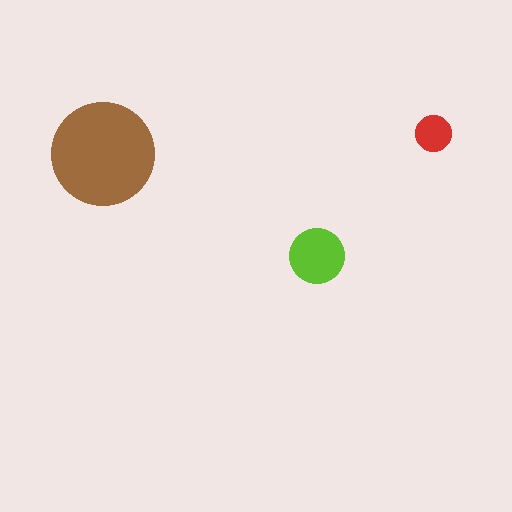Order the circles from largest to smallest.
the brown one, the lime one, the red one.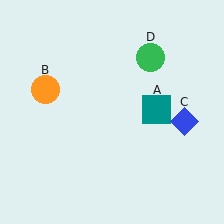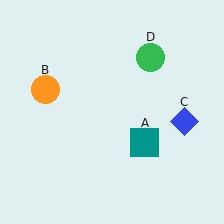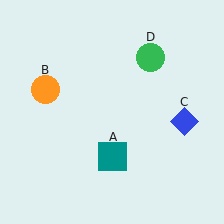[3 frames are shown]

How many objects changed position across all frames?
1 object changed position: teal square (object A).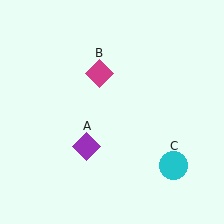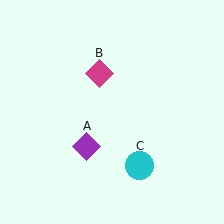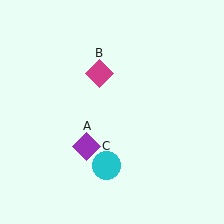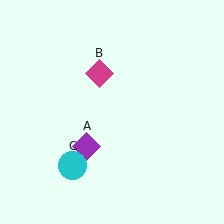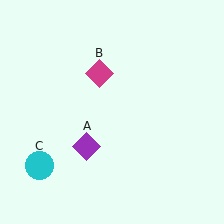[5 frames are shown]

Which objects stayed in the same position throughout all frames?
Purple diamond (object A) and magenta diamond (object B) remained stationary.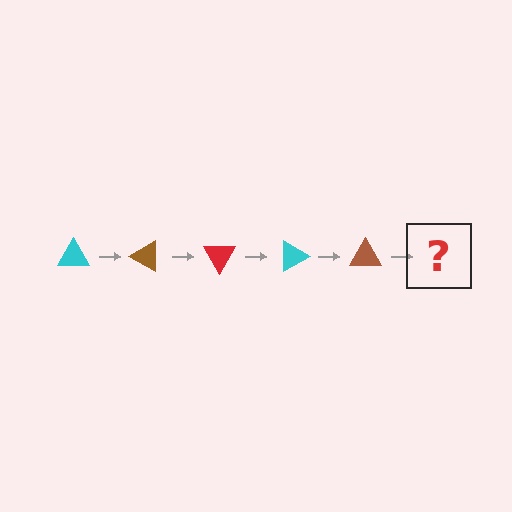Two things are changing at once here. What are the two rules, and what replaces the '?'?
The two rules are that it rotates 30 degrees each step and the color cycles through cyan, brown, and red. The '?' should be a red triangle, rotated 150 degrees from the start.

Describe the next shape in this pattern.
It should be a red triangle, rotated 150 degrees from the start.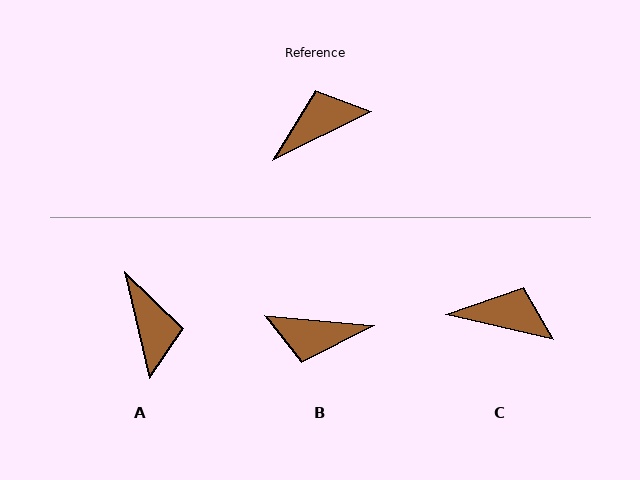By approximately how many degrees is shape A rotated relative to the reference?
Approximately 103 degrees clockwise.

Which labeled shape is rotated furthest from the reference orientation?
B, about 148 degrees away.